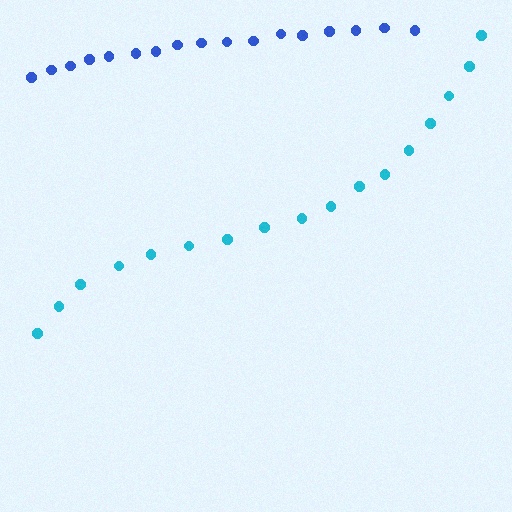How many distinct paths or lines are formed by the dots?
There are 2 distinct paths.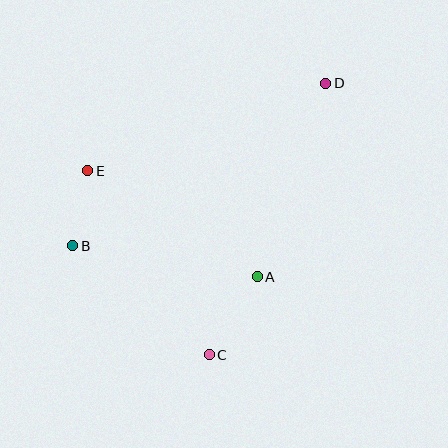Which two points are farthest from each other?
Points B and D are farthest from each other.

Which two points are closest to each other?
Points B and E are closest to each other.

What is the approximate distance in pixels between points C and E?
The distance between C and E is approximately 221 pixels.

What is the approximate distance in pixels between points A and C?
The distance between A and C is approximately 92 pixels.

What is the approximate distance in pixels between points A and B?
The distance between A and B is approximately 187 pixels.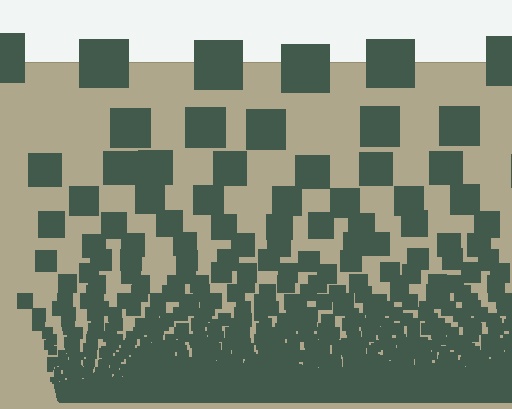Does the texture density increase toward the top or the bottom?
Density increases toward the bottom.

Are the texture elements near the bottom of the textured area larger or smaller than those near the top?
Smaller. The gradient is inverted — elements near the bottom are smaller and denser.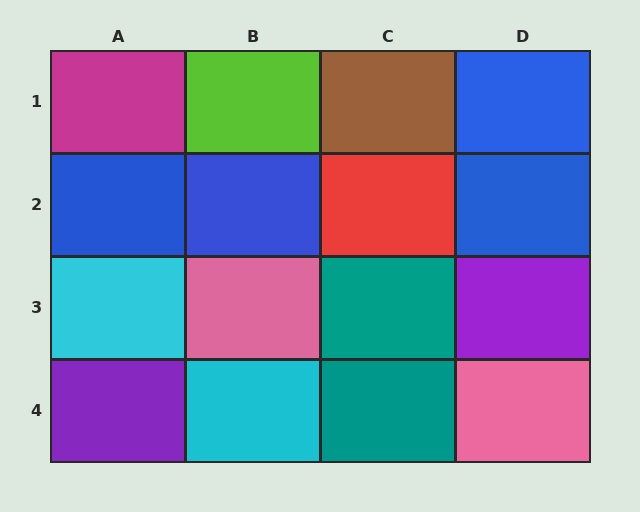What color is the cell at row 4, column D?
Pink.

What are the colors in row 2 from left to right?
Blue, blue, red, blue.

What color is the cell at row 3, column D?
Purple.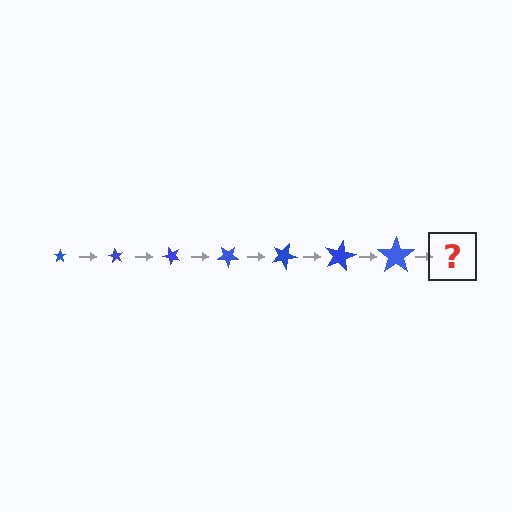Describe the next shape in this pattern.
It should be a star, larger than the previous one and rotated 420 degrees from the start.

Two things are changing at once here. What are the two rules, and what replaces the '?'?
The two rules are that the star grows larger each step and it rotates 60 degrees each step. The '?' should be a star, larger than the previous one and rotated 420 degrees from the start.